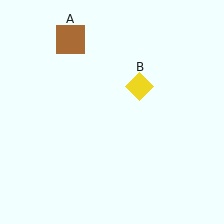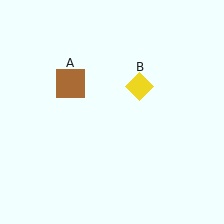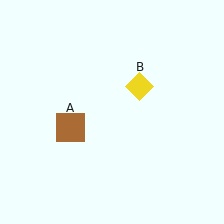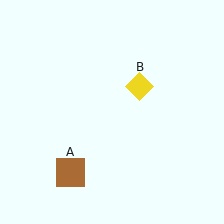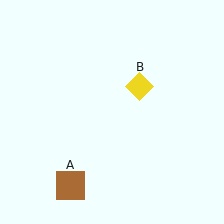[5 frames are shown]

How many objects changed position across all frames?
1 object changed position: brown square (object A).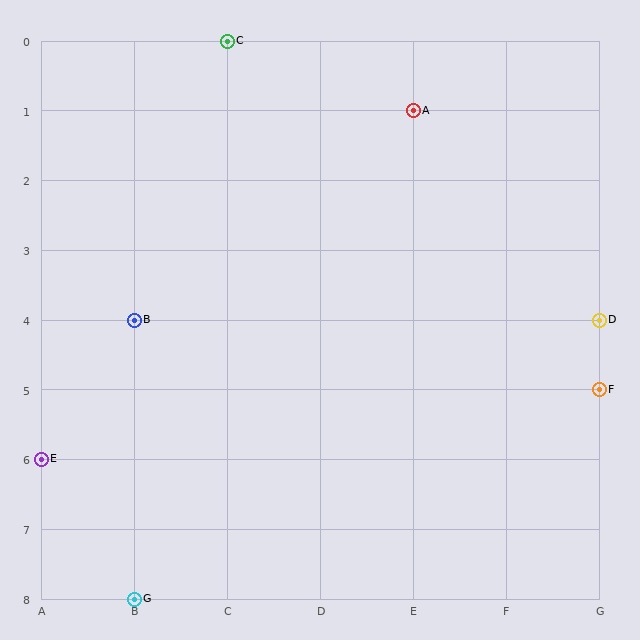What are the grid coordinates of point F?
Point F is at grid coordinates (G, 5).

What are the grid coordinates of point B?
Point B is at grid coordinates (B, 4).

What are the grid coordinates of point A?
Point A is at grid coordinates (E, 1).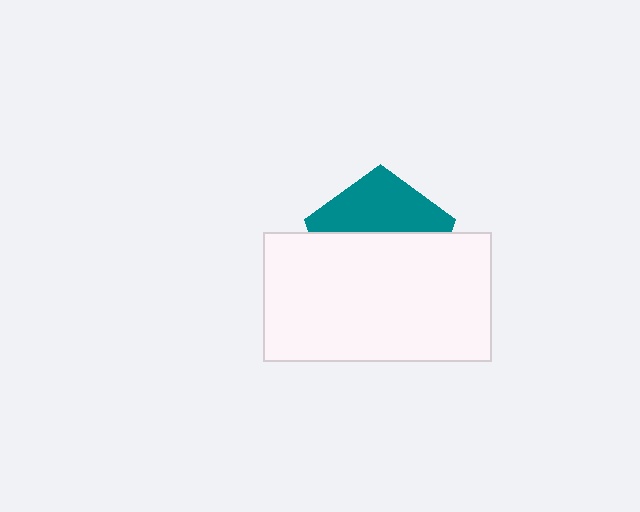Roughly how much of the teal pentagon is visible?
A small part of it is visible (roughly 40%).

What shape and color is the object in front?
The object in front is a white rectangle.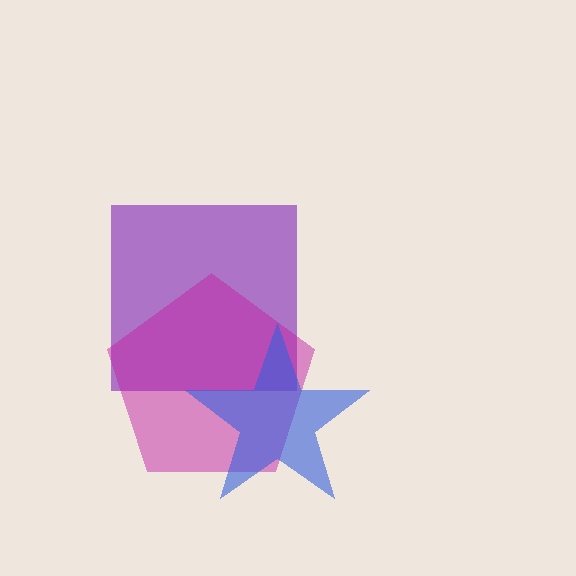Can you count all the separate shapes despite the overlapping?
Yes, there are 3 separate shapes.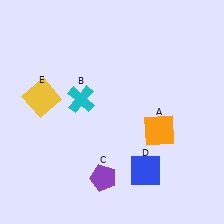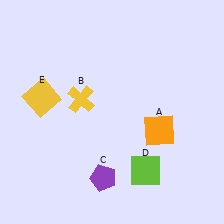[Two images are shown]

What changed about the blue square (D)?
In Image 1, D is blue. In Image 2, it changed to lime.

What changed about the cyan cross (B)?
In Image 1, B is cyan. In Image 2, it changed to yellow.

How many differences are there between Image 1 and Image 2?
There are 2 differences between the two images.